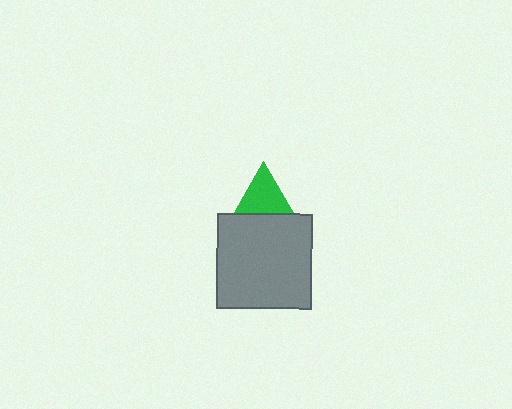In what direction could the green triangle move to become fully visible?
The green triangle could move up. That would shift it out from behind the gray square entirely.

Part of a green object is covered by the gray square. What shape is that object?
It is a triangle.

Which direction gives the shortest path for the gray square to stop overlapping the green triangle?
Moving down gives the shortest separation.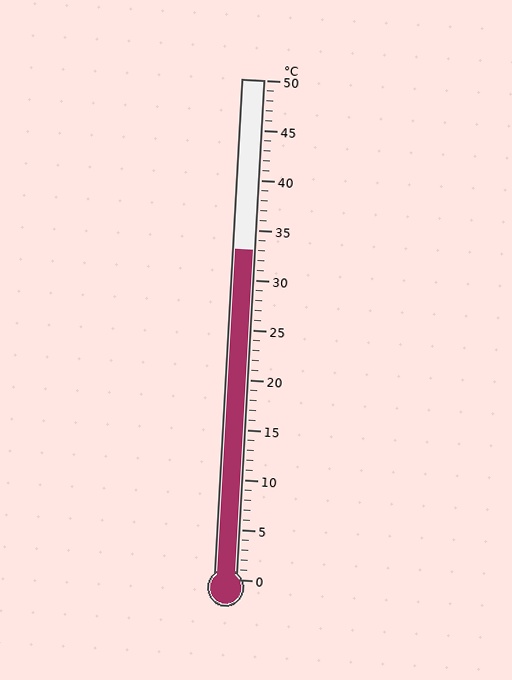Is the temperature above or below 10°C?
The temperature is above 10°C.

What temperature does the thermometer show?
The thermometer shows approximately 33°C.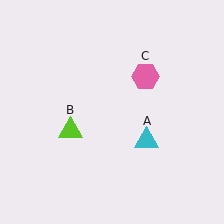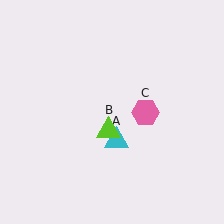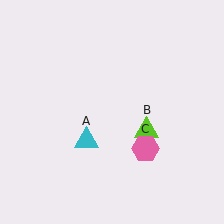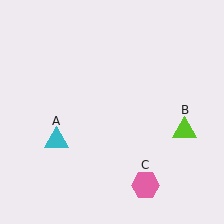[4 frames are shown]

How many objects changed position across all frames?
3 objects changed position: cyan triangle (object A), lime triangle (object B), pink hexagon (object C).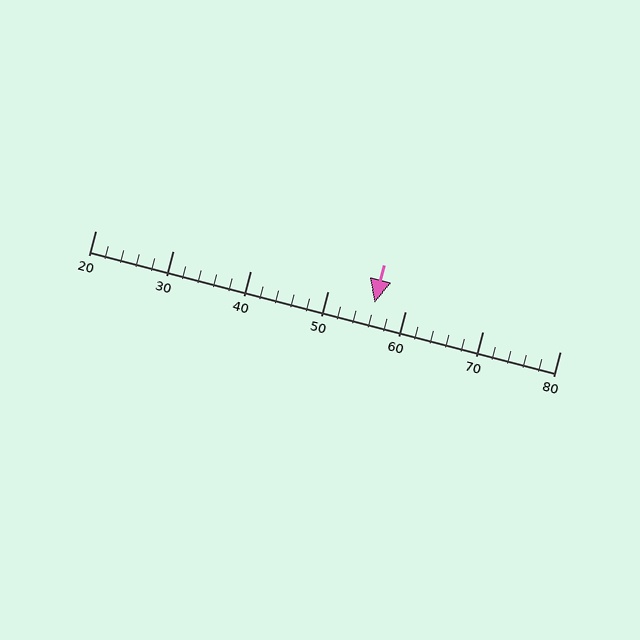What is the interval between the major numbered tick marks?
The major tick marks are spaced 10 units apart.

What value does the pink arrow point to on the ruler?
The pink arrow points to approximately 56.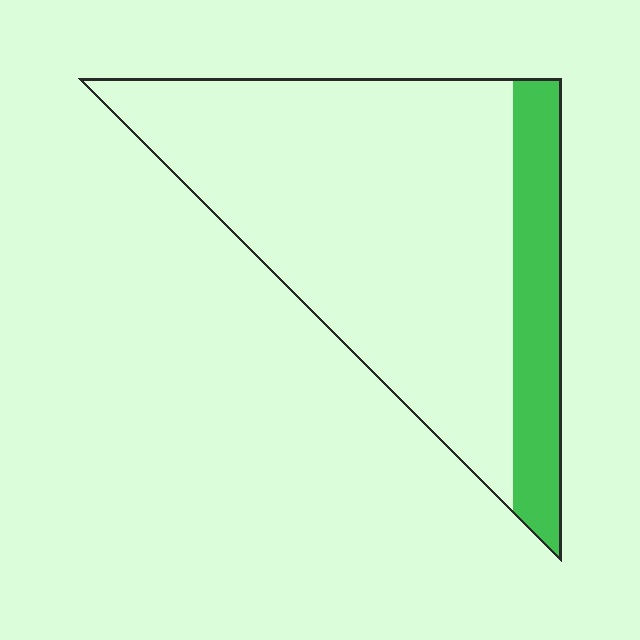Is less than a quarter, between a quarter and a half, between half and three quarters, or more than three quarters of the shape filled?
Less than a quarter.